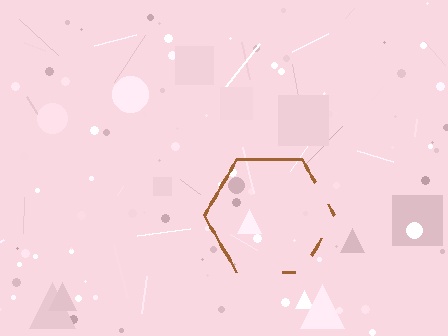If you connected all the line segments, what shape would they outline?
They would outline a hexagon.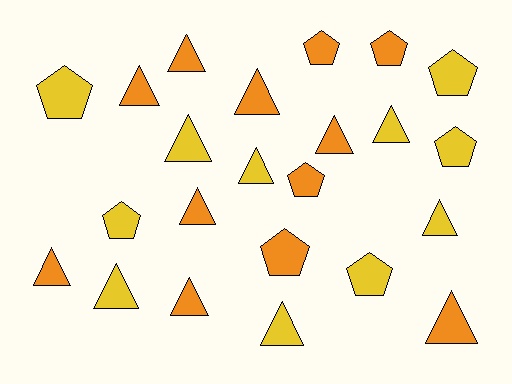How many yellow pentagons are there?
There are 5 yellow pentagons.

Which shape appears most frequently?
Triangle, with 14 objects.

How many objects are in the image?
There are 23 objects.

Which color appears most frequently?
Orange, with 12 objects.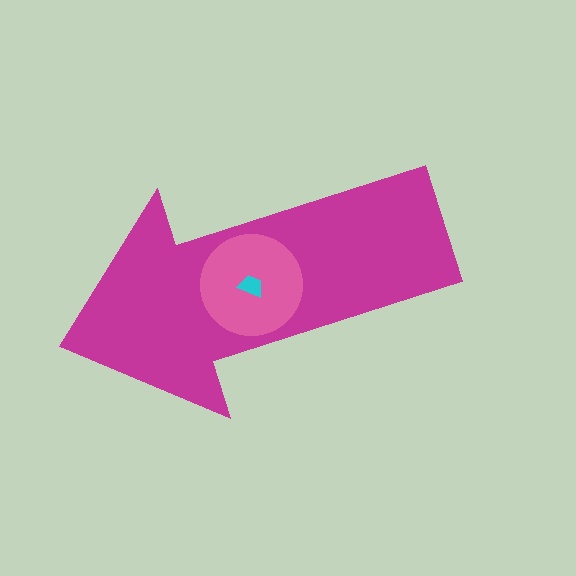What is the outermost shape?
The magenta arrow.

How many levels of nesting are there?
3.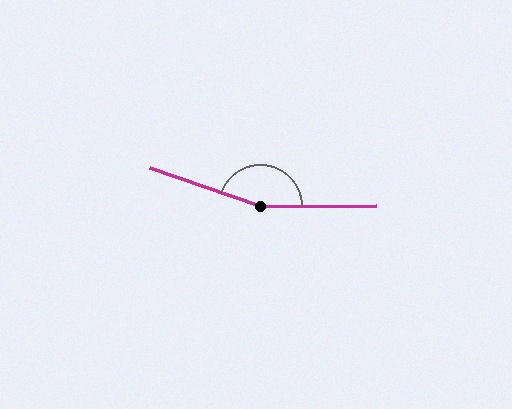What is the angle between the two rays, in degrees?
Approximately 161 degrees.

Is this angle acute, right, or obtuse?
It is obtuse.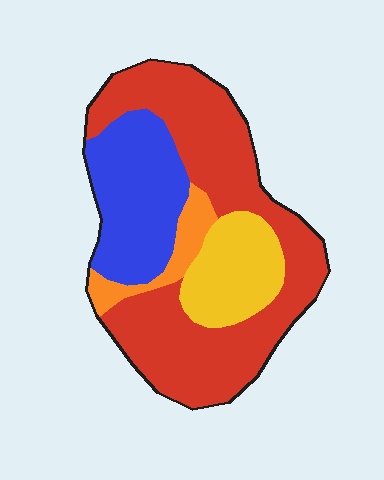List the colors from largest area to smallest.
From largest to smallest: red, blue, yellow, orange.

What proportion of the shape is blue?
Blue covers around 25% of the shape.